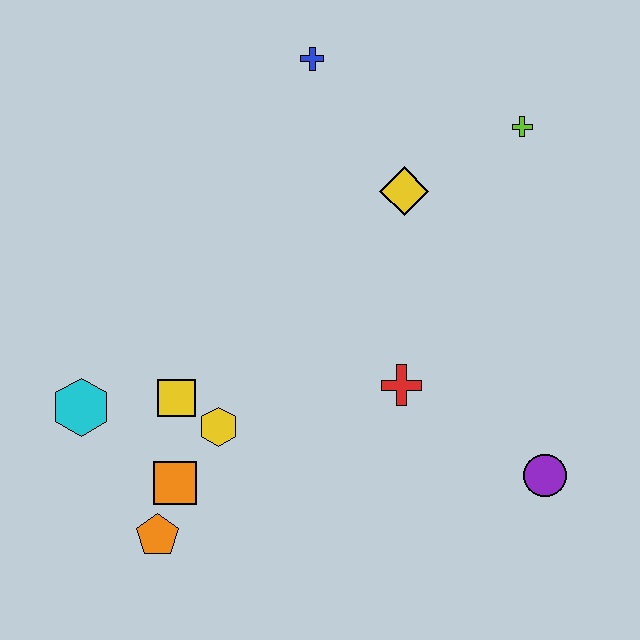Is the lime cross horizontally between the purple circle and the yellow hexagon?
Yes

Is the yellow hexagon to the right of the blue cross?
No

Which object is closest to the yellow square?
The yellow hexagon is closest to the yellow square.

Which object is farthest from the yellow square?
The lime cross is farthest from the yellow square.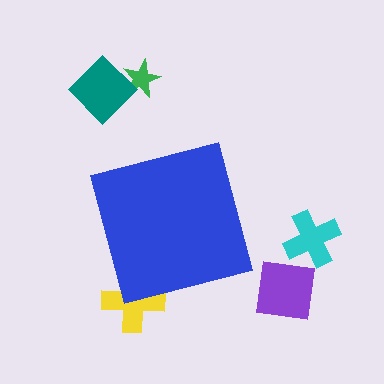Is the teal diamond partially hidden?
No, the teal diamond is fully visible.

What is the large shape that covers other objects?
A blue square.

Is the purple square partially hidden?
No, the purple square is fully visible.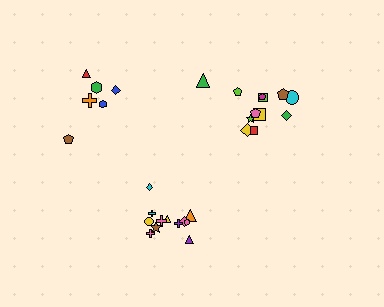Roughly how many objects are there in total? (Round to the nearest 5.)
Roughly 30 objects in total.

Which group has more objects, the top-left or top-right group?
The top-right group.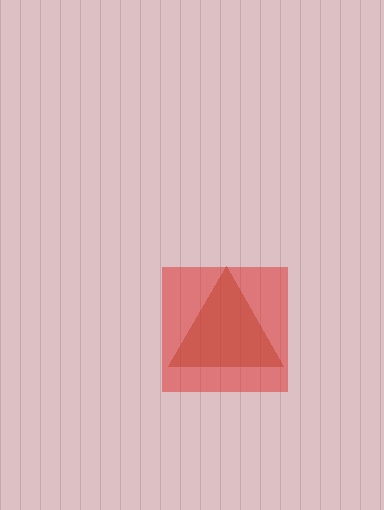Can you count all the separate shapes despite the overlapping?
Yes, there are 2 separate shapes.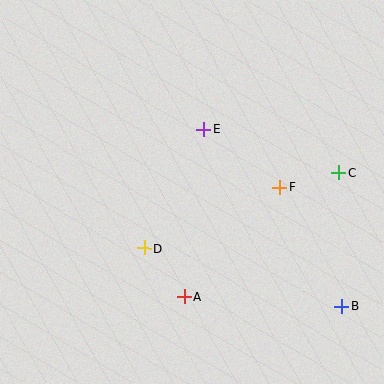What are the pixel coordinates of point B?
Point B is at (341, 306).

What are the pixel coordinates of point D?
Point D is at (145, 248).